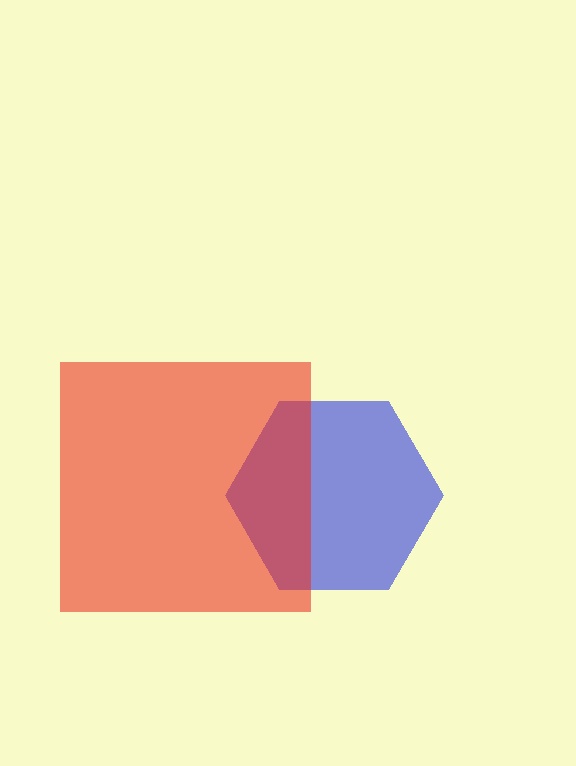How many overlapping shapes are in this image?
There are 2 overlapping shapes in the image.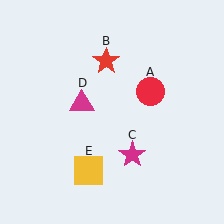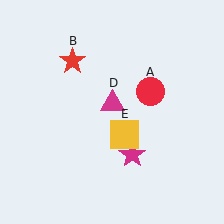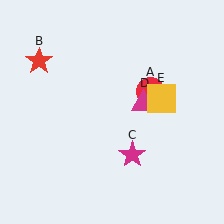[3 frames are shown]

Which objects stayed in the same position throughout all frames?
Red circle (object A) and magenta star (object C) remained stationary.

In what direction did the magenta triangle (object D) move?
The magenta triangle (object D) moved right.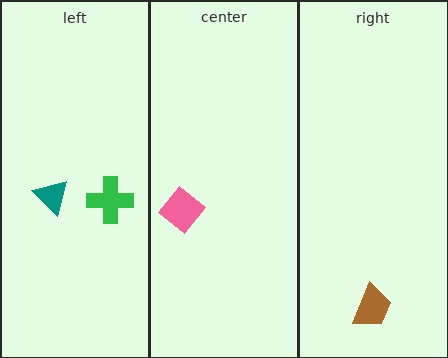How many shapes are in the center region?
1.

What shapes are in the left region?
The teal triangle, the green cross.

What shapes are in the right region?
The brown trapezoid.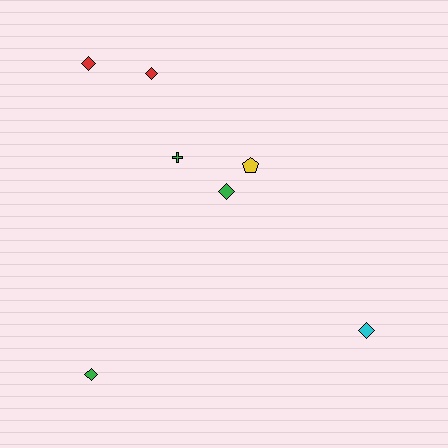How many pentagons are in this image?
There is 1 pentagon.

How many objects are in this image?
There are 7 objects.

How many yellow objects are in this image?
There is 1 yellow object.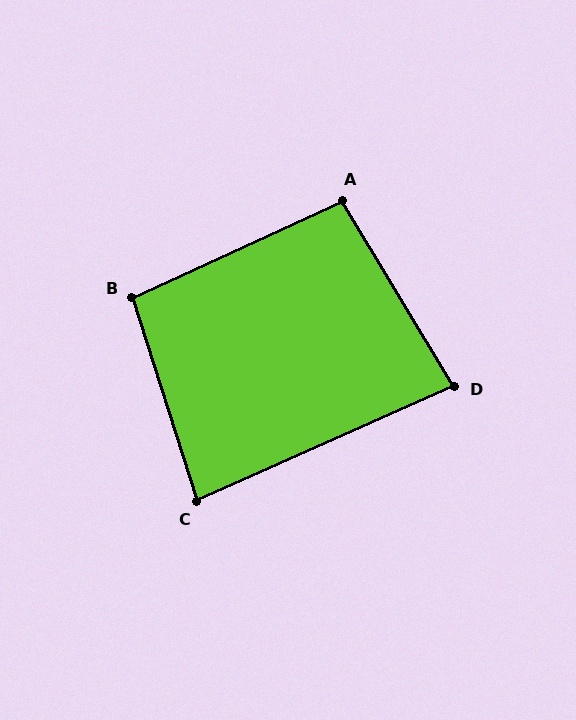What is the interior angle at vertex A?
Approximately 96 degrees (obtuse).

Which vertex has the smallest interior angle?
D, at approximately 83 degrees.